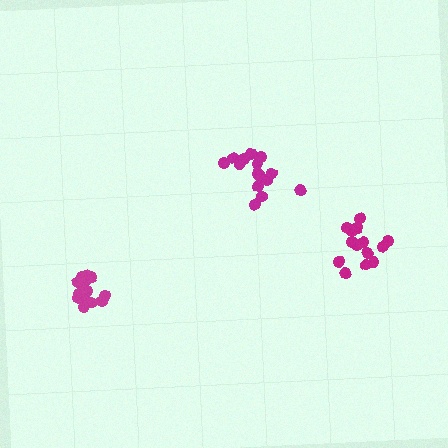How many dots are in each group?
Group 1: 16 dots, Group 2: 16 dots, Group 3: 14 dots (46 total).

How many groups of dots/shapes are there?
There are 3 groups.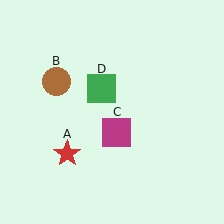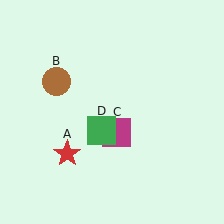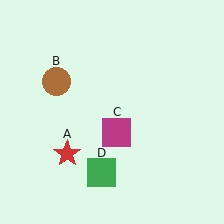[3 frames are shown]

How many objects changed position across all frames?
1 object changed position: green square (object D).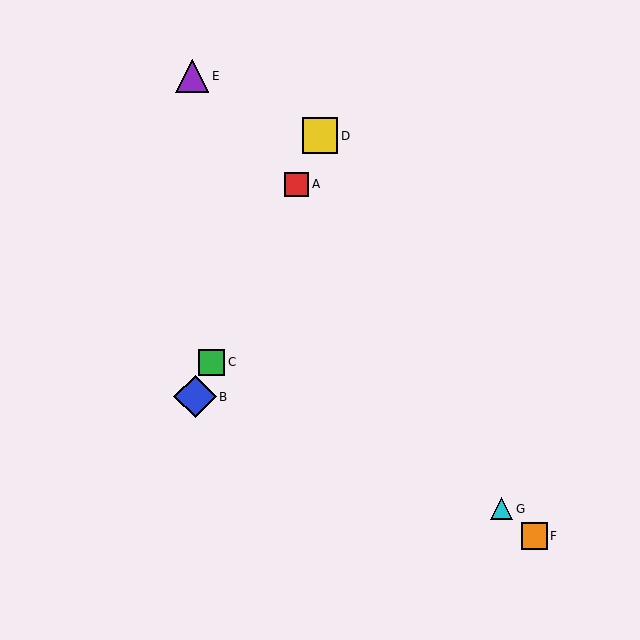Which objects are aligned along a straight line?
Objects A, B, C, D are aligned along a straight line.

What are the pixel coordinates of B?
Object B is at (195, 397).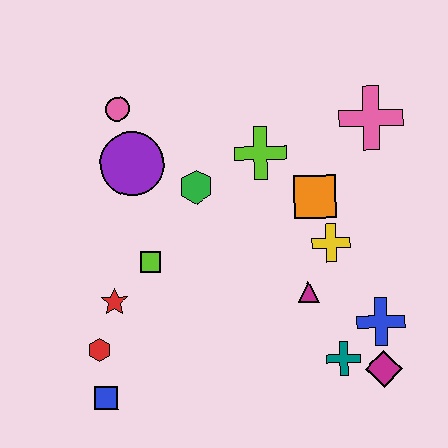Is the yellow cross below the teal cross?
No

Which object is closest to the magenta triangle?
The yellow cross is closest to the magenta triangle.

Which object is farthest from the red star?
The pink cross is farthest from the red star.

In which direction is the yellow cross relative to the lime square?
The yellow cross is to the right of the lime square.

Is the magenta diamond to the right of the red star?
Yes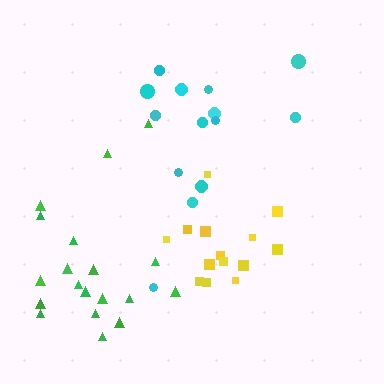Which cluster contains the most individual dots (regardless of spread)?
Green (19).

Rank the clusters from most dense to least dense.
yellow, green, cyan.